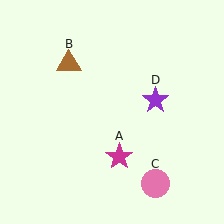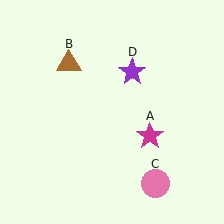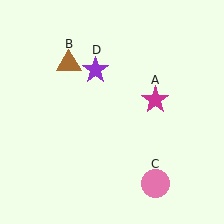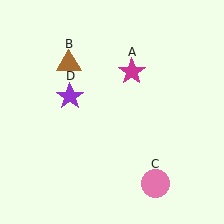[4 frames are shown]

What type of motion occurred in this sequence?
The magenta star (object A), purple star (object D) rotated counterclockwise around the center of the scene.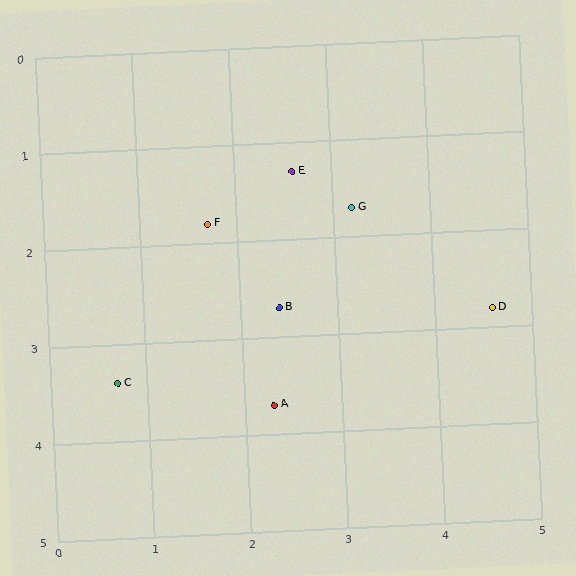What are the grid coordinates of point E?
Point E is at approximately (2.6, 1.3).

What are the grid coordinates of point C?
Point C is at approximately (0.7, 3.4).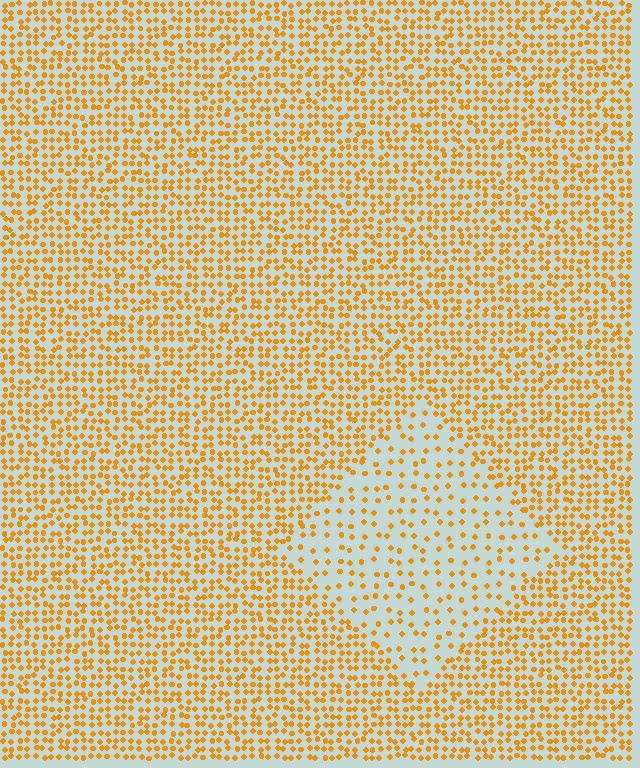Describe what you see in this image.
The image contains small orange elements arranged at two different densities. A diamond-shaped region is visible where the elements are less densely packed than the surrounding area.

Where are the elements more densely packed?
The elements are more densely packed outside the diamond boundary.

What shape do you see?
I see a diamond.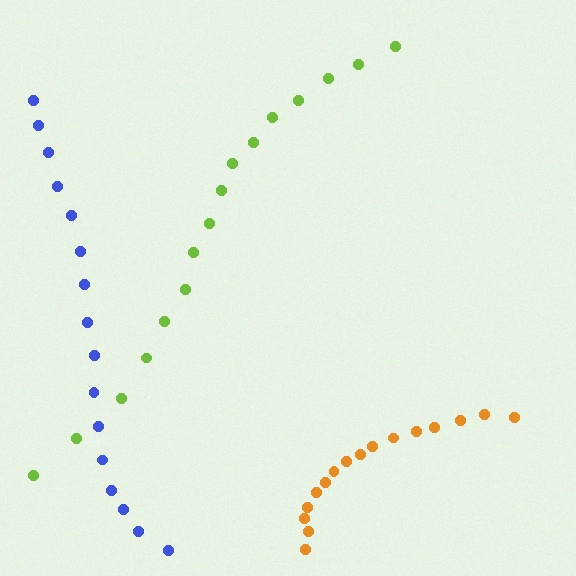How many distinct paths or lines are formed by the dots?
There are 3 distinct paths.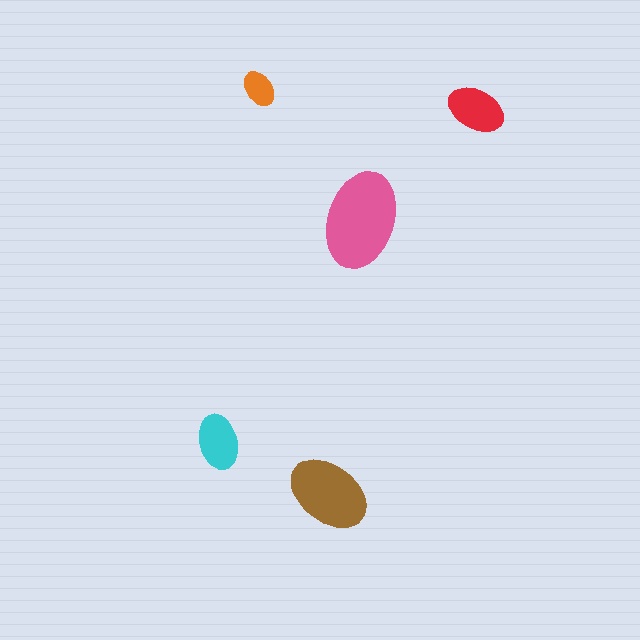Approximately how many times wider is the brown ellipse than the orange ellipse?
About 2 times wider.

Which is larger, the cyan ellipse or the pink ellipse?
The pink one.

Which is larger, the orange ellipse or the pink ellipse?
The pink one.